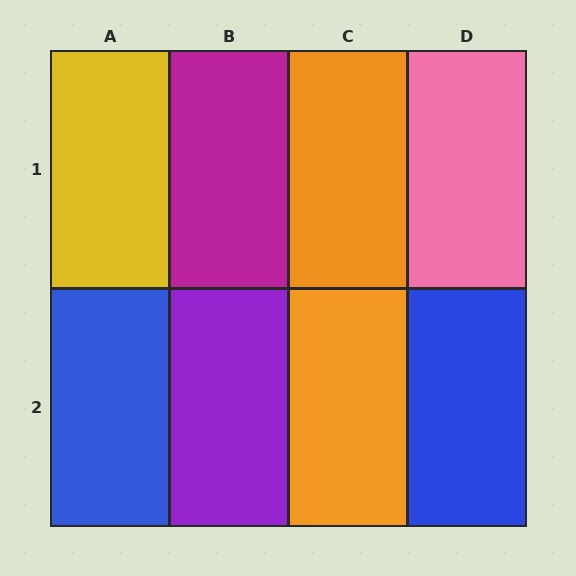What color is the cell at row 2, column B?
Purple.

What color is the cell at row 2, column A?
Blue.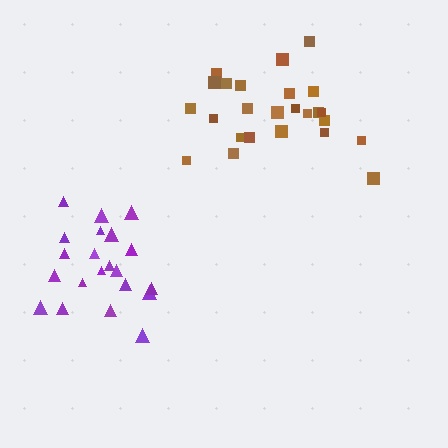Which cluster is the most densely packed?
Purple.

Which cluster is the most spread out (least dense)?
Brown.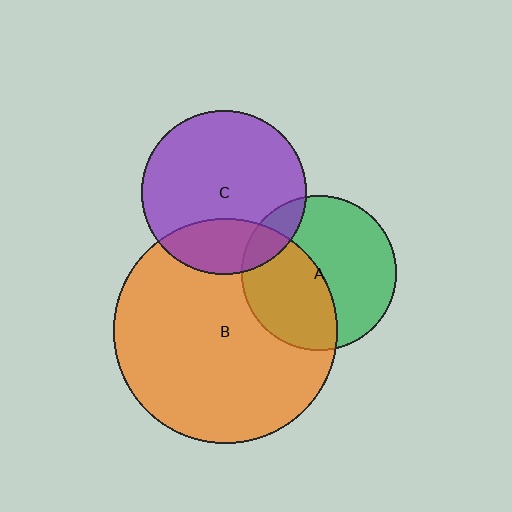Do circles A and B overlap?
Yes.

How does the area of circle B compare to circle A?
Approximately 2.1 times.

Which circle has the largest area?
Circle B (orange).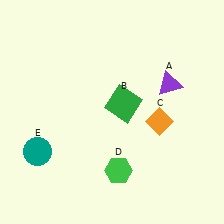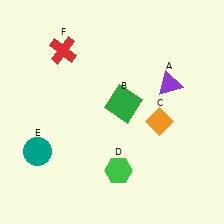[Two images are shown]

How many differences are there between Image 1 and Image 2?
There is 1 difference between the two images.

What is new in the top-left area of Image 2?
A red cross (F) was added in the top-left area of Image 2.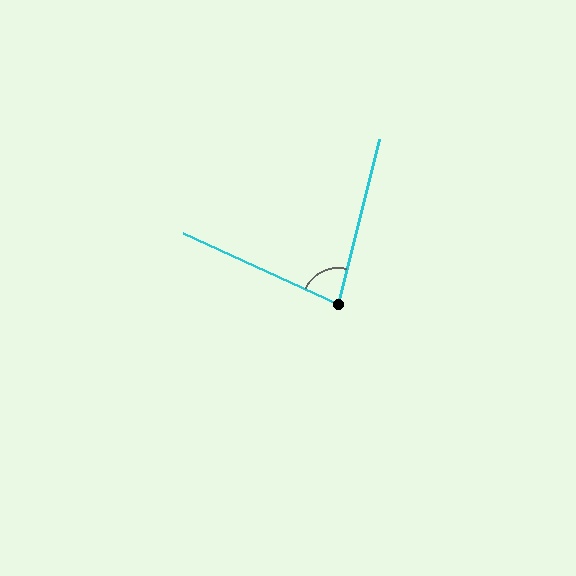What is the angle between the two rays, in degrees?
Approximately 79 degrees.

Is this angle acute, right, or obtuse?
It is acute.